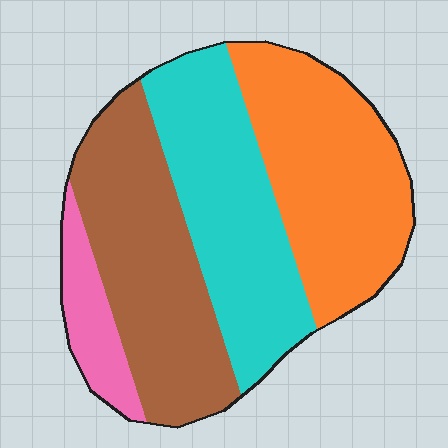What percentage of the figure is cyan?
Cyan covers 29% of the figure.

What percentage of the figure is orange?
Orange covers around 30% of the figure.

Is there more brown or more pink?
Brown.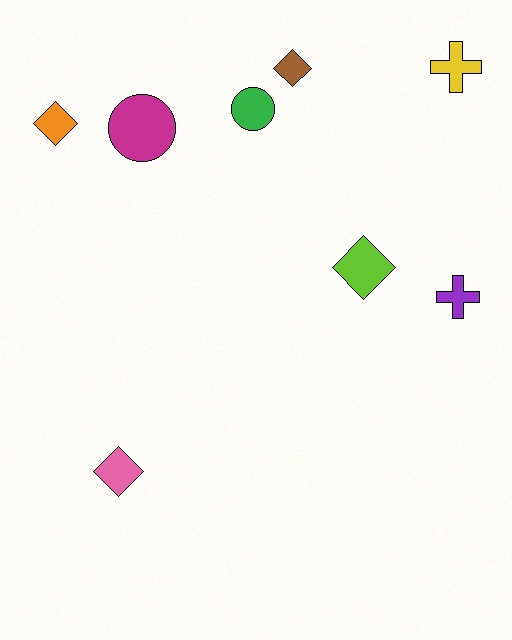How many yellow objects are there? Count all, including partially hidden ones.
There is 1 yellow object.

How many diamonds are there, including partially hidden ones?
There are 4 diamonds.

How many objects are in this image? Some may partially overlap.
There are 8 objects.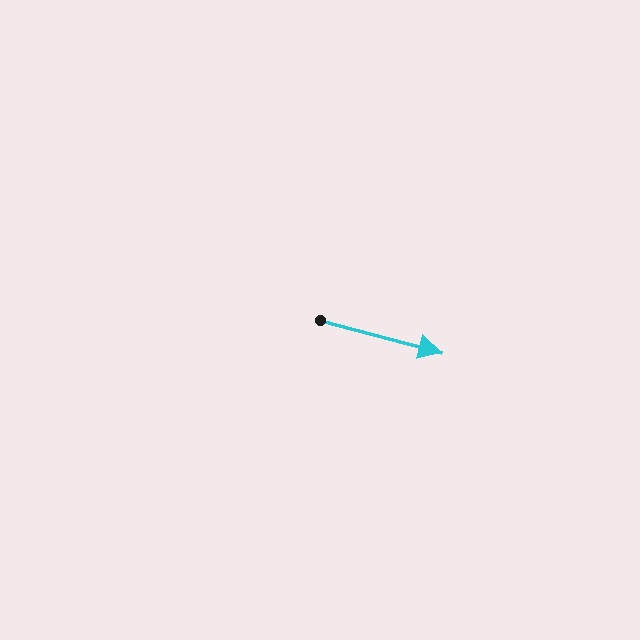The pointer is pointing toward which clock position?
Roughly 4 o'clock.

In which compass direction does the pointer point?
East.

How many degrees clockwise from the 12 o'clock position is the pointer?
Approximately 105 degrees.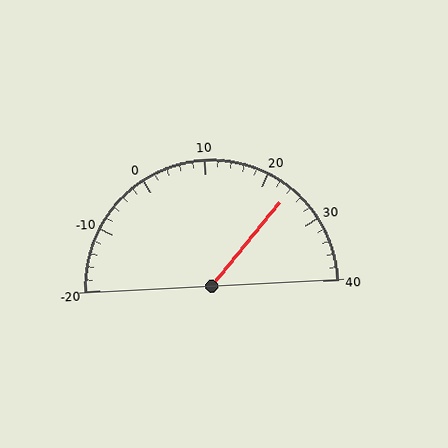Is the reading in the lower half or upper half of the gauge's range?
The reading is in the upper half of the range (-20 to 40).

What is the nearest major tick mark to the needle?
The nearest major tick mark is 20.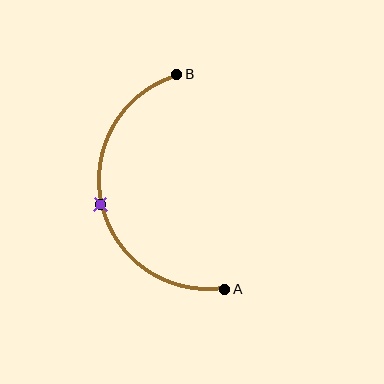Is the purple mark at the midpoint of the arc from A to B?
Yes. The purple mark lies on the arc at equal arc-length from both A and B — it is the arc midpoint.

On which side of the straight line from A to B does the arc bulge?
The arc bulges to the left of the straight line connecting A and B.